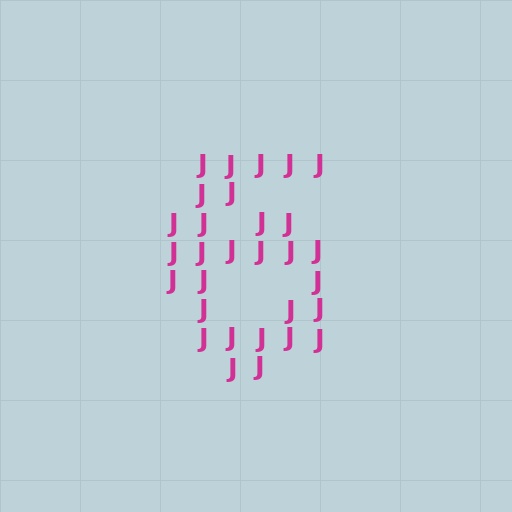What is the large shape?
The large shape is the digit 6.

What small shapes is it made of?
It is made of small letter J's.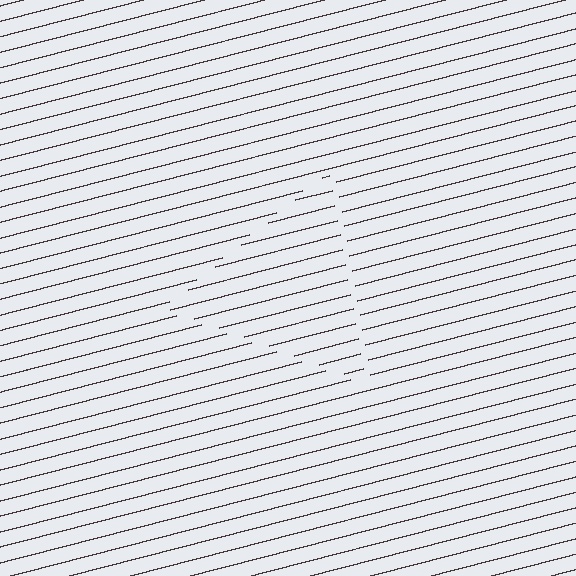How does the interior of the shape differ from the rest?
The interior of the shape contains the same grating, shifted by half a period — the contour is defined by the phase discontinuity where line-ends from the inner and outer gratings abut.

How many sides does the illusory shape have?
3 sides — the line-ends trace a triangle.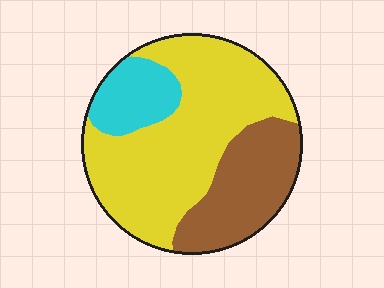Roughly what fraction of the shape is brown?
Brown covers around 25% of the shape.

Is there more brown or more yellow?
Yellow.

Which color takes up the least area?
Cyan, at roughly 15%.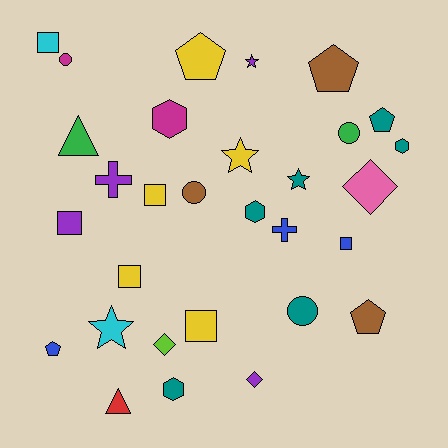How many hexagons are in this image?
There are 4 hexagons.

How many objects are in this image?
There are 30 objects.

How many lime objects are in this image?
There is 1 lime object.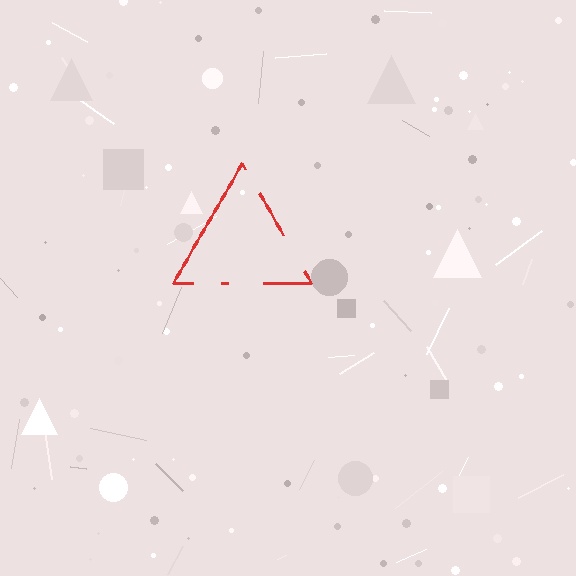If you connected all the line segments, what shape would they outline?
They would outline a triangle.